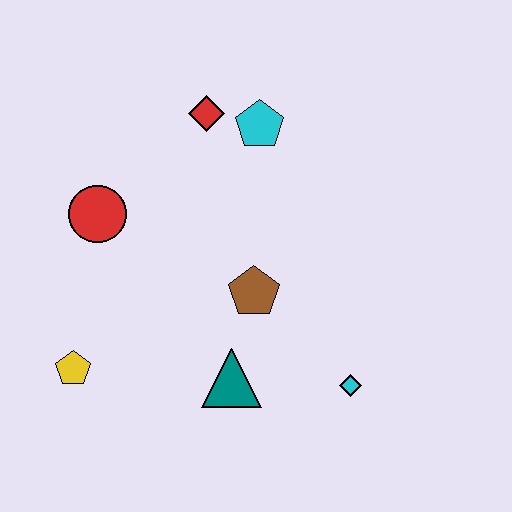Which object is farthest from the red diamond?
The cyan diamond is farthest from the red diamond.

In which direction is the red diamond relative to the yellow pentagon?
The red diamond is above the yellow pentagon.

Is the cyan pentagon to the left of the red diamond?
No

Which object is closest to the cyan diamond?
The teal triangle is closest to the cyan diamond.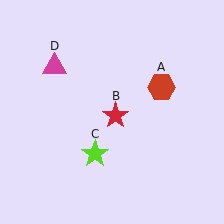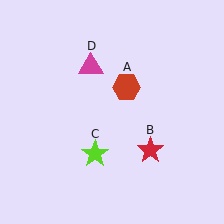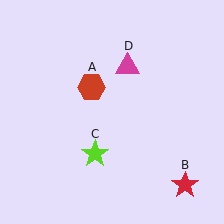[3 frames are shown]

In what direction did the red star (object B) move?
The red star (object B) moved down and to the right.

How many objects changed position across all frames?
3 objects changed position: red hexagon (object A), red star (object B), magenta triangle (object D).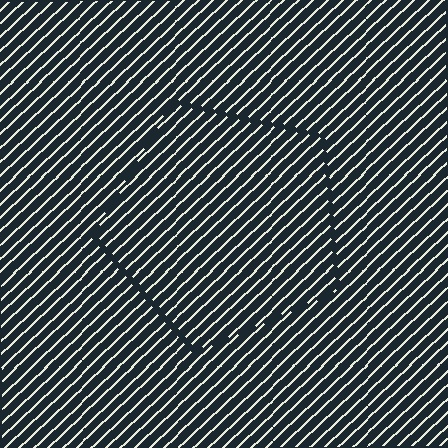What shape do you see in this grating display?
An illusory pentagon. The interior of the shape contains the same grating, shifted by half a period — the contour is defined by the phase discontinuity where line-ends from the inner and outer gratings abut.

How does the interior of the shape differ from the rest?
The interior of the shape contains the same grating, shifted by half a period — the contour is defined by the phase discontinuity where line-ends from the inner and outer gratings abut.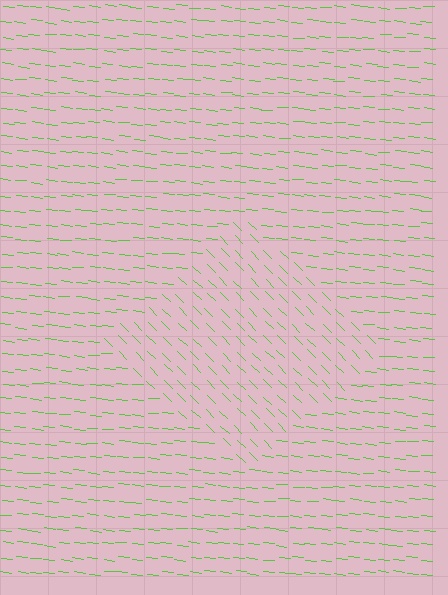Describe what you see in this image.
The image is filled with small lime line segments. A diamond region in the image has lines oriented differently from the surrounding lines, creating a visible texture boundary.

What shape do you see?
I see a diamond.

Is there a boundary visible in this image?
Yes, there is a texture boundary formed by a change in line orientation.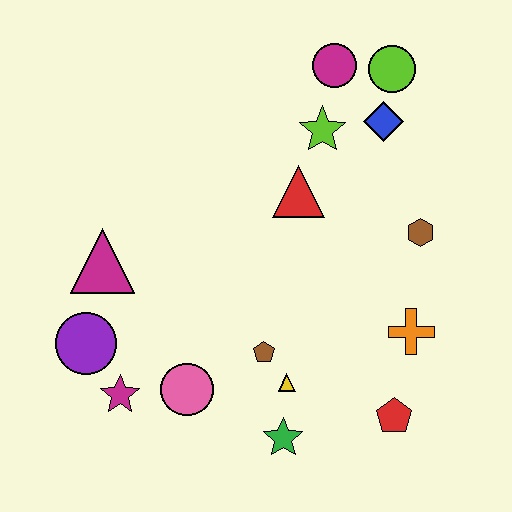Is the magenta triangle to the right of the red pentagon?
No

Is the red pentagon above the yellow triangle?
No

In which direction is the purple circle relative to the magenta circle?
The purple circle is below the magenta circle.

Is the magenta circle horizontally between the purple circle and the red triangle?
No